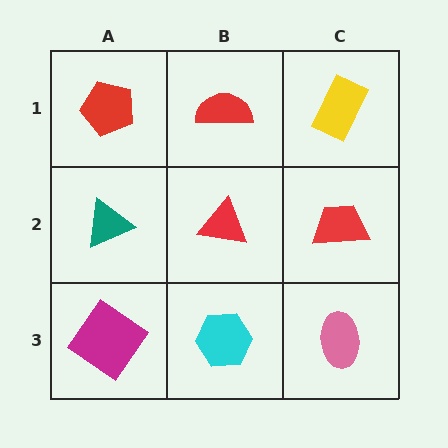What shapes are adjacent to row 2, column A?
A red pentagon (row 1, column A), a magenta diamond (row 3, column A), a red triangle (row 2, column B).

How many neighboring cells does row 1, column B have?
3.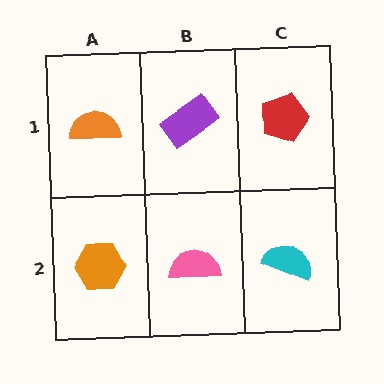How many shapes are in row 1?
3 shapes.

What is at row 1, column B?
A purple rectangle.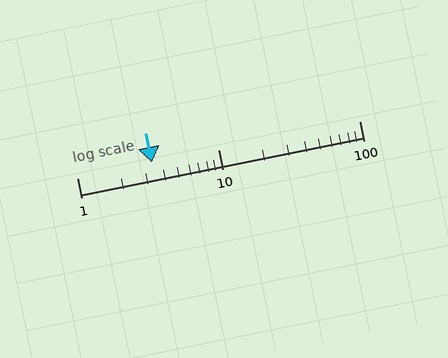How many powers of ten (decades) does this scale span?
The scale spans 2 decades, from 1 to 100.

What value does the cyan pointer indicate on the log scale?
The pointer indicates approximately 3.4.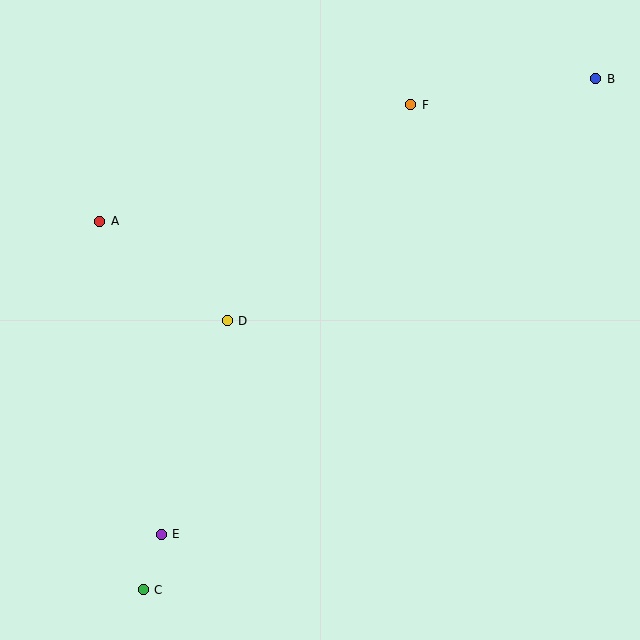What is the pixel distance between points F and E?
The distance between F and E is 497 pixels.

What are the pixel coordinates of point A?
Point A is at (100, 221).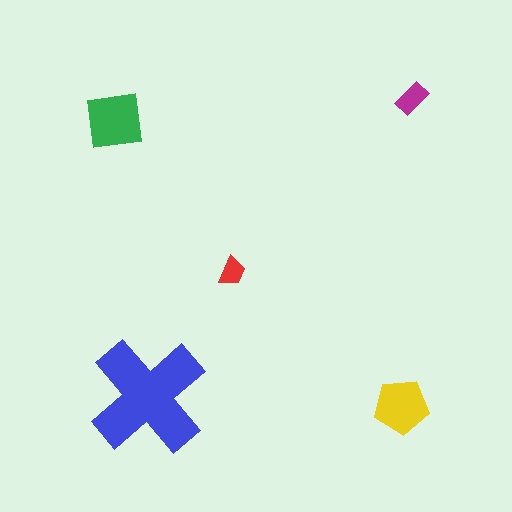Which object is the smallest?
The red trapezoid.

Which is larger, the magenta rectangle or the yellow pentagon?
The yellow pentagon.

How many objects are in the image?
There are 5 objects in the image.